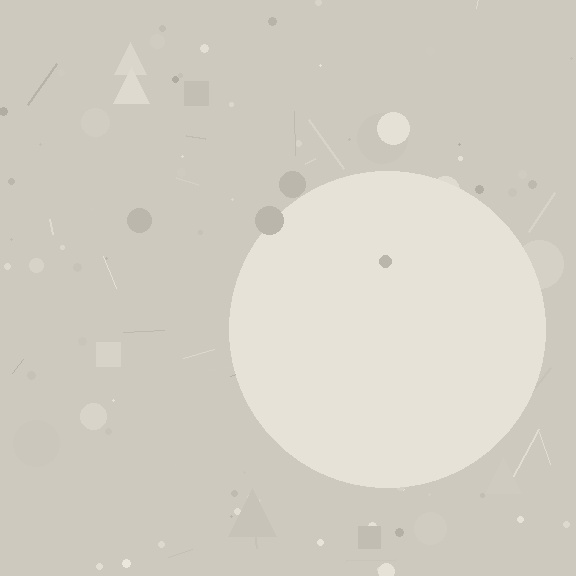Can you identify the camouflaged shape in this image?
The camouflaged shape is a circle.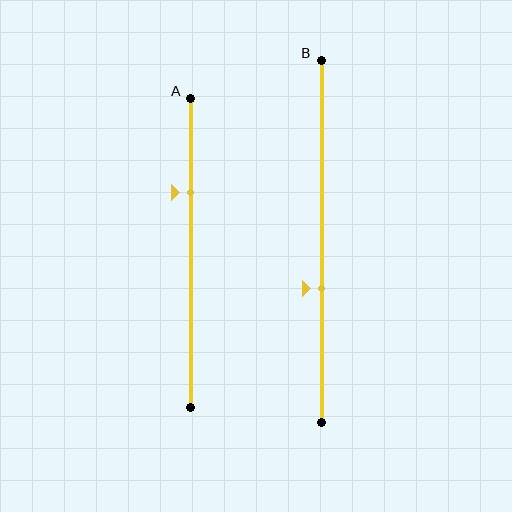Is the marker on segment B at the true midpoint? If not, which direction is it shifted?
No, the marker on segment B is shifted downward by about 13% of the segment length.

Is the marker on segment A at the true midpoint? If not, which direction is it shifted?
No, the marker on segment A is shifted upward by about 19% of the segment length.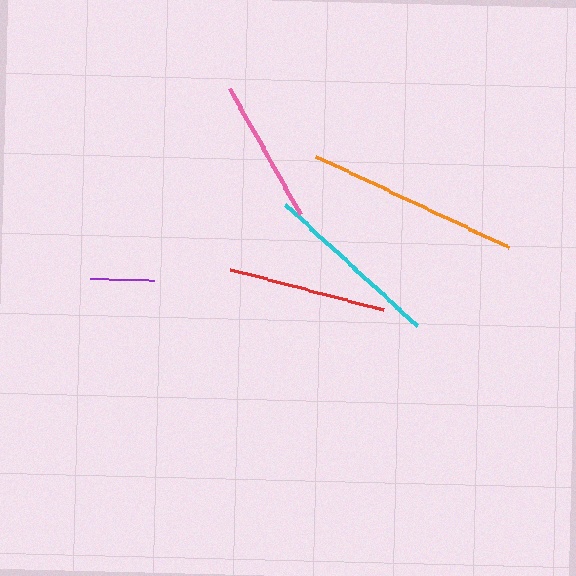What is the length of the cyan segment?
The cyan segment is approximately 179 pixels long.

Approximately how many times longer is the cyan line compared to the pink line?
The cyan line is approximately 1.2 times the length of the pink line.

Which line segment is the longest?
The orange line is the longest at approximately 214 pixels.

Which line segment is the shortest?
The purple line is the shortest at approximately 63 pixels.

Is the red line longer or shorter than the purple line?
The red line is longer than the purple line.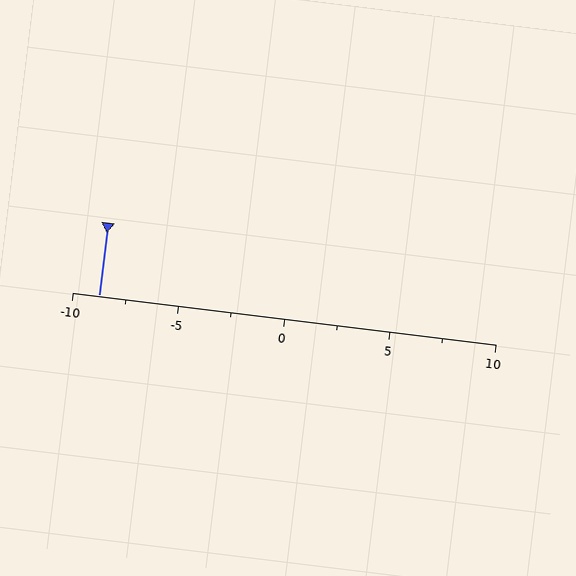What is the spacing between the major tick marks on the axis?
The major ticks are spaced 5 apart.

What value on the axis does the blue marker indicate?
The marker indicates approximately -8.8.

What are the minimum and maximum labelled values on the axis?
The axis runs from -10 to 10.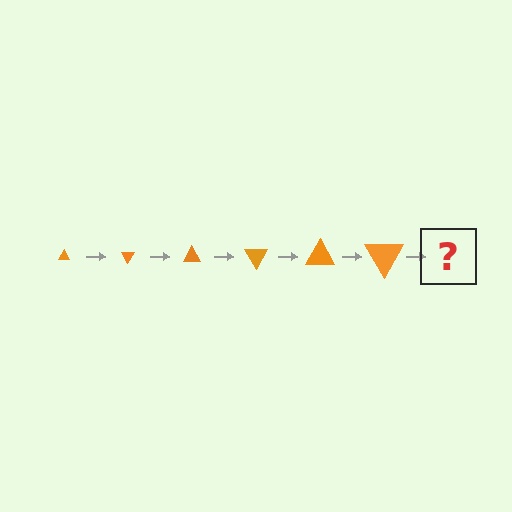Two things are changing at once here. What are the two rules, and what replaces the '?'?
The two rules are that the triangle grows larger each step and it rotates 60 degrees each step. The '?' should be a triangle, larger than the previous one and rotated 360 degrees from the start.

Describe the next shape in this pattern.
It should be a triangle, larger than the previous one and rotated 360 degrees from the start.